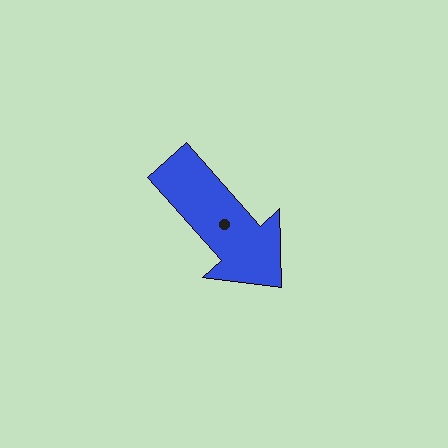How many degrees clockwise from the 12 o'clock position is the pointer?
Approximately 138 degrees.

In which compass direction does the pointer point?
Southeast.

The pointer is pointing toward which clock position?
Roughly 5 o'clock.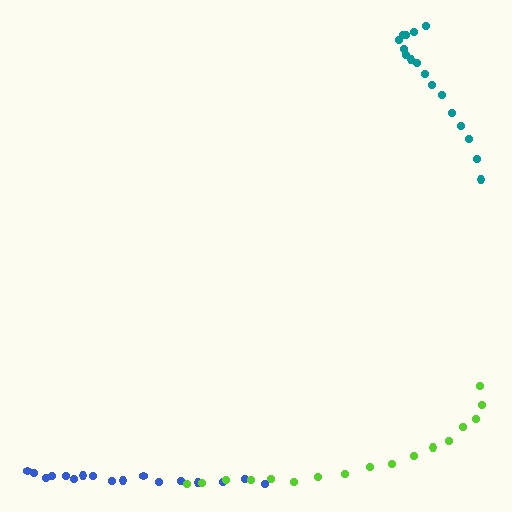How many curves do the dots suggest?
There are 3 distinct paths.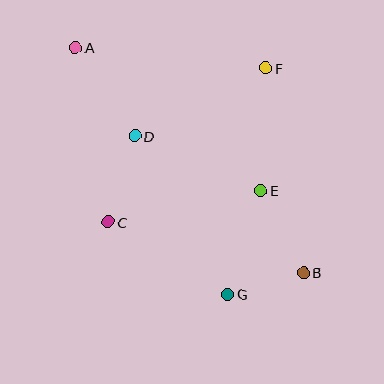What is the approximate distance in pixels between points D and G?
The distance between D and G is approximately 183 pixels.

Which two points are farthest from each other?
Points A and B are farthest from each other.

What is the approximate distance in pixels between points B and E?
The distance between B and E is approximately 92 pixels.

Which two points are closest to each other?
Points B and G are closest to each other.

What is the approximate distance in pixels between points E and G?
The distance between E and G is approximately 108 pixels.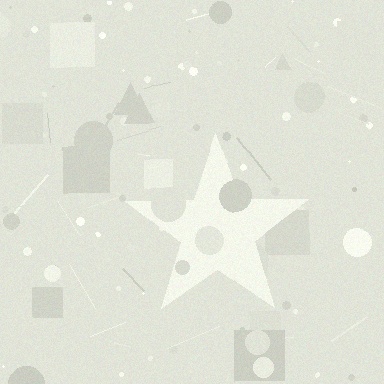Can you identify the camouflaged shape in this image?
The camouflaged shape is a star.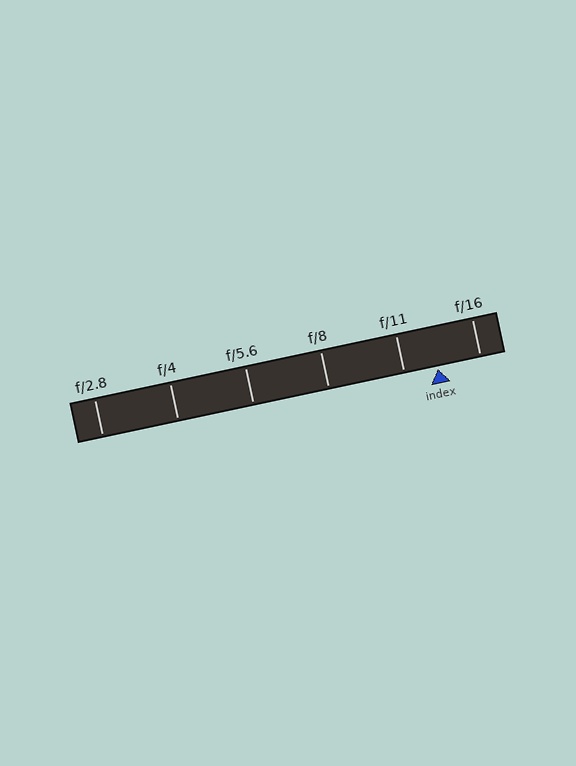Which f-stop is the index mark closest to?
The index mark is closest to f/11.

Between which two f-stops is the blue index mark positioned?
The index mark is between f/11 and f/16.